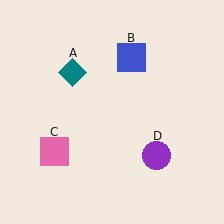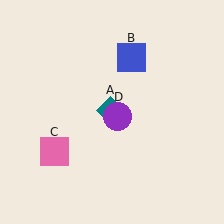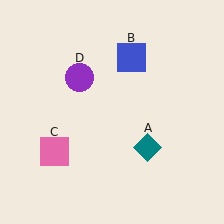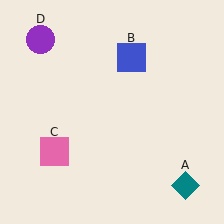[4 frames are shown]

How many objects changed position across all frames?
2 objects changed position: teal diamond (object A), purple circle (object D).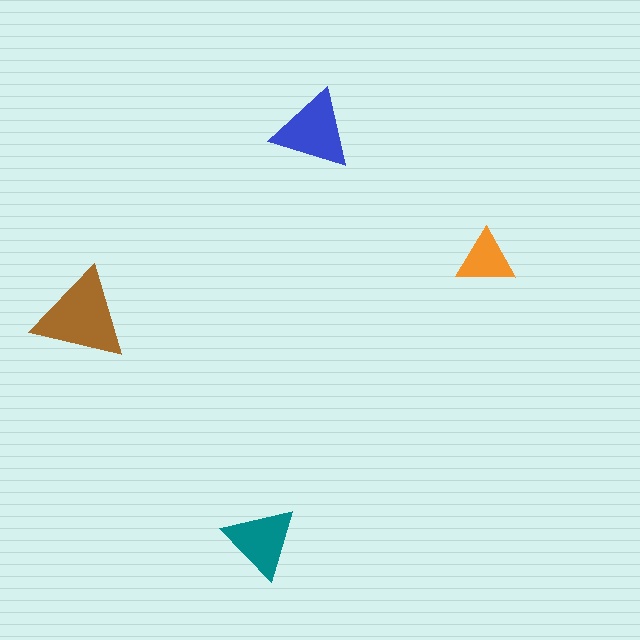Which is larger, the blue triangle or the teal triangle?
The blue one.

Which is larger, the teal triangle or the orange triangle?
The teal one.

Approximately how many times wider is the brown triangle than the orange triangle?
About 1.5 times wider.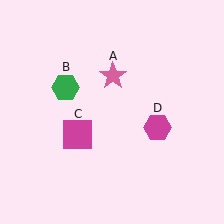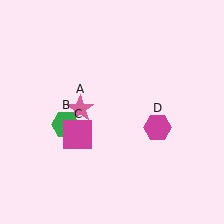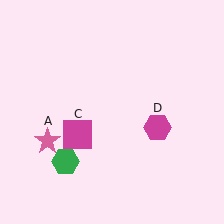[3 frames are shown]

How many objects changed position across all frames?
2 objects changed position: pink star (object A), green hexagon (object B).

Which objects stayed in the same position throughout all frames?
Magenta square (object C) and magenta hexagon (object D) remained stationary.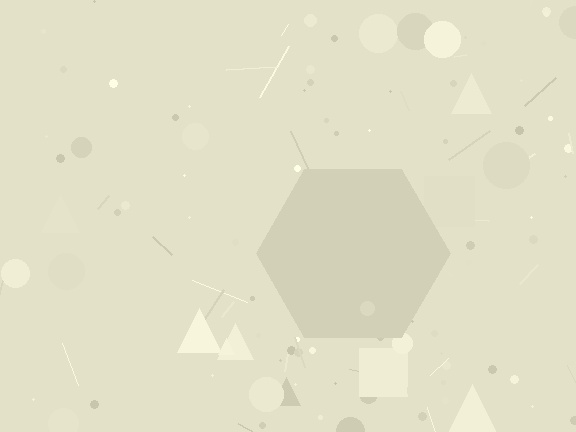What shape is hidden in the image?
A hexagon is hidden in the image.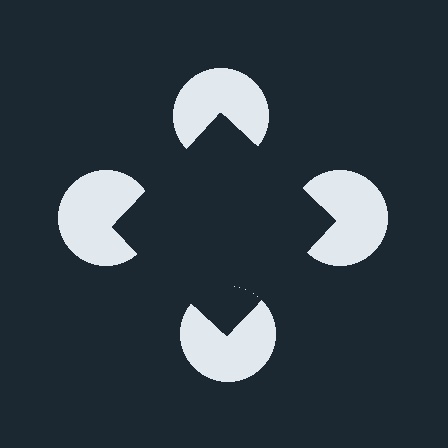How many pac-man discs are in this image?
There are 4 — one at each vertex of the illusory square.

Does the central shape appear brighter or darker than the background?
It typically appears slightly darker than the background, even though no actual brightness change is drawn.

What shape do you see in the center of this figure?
An illusory square — its edges are inferred from the aligned wedge cuts in the pac-man discs, not physically drawn.